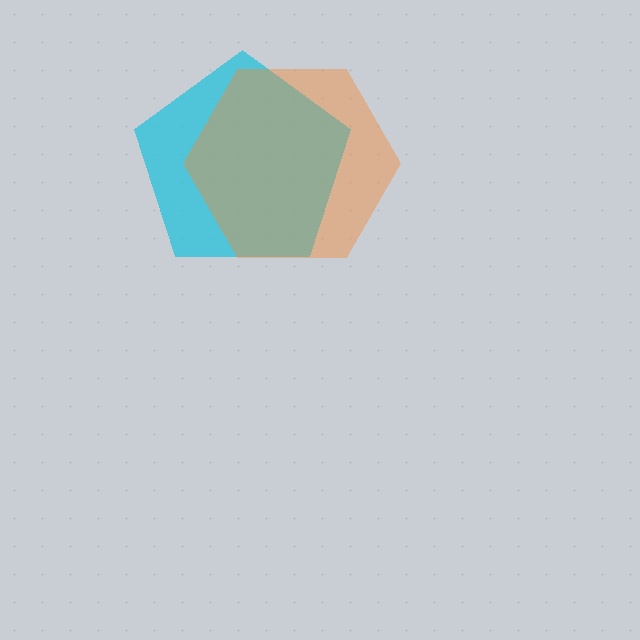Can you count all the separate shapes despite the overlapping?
Yes, there are 2 separate shapes.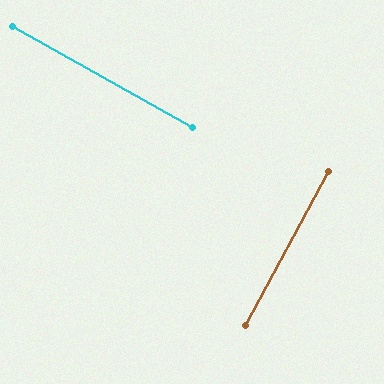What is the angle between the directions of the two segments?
Approximately 89 degrees.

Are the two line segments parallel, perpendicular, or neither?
Perpendicular — they meet at approximately 89°.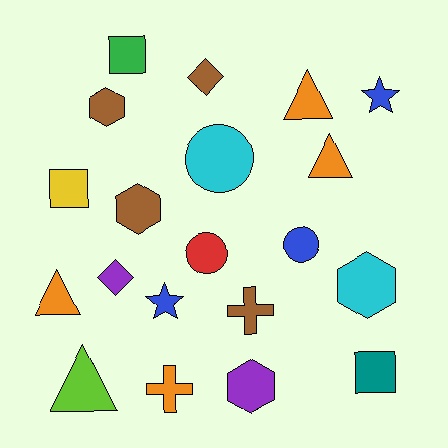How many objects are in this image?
There are 20 objects.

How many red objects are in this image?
There is 1 red object.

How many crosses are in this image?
There are 2 crosses.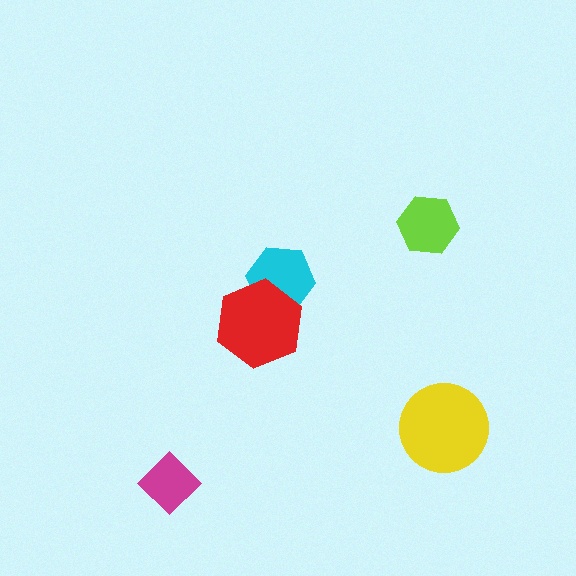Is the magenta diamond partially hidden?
No, no other shape covers it.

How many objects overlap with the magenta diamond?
0 objects overlap with the magenta diamond.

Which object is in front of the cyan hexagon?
The red hexagon is in front of the cyan hexagon.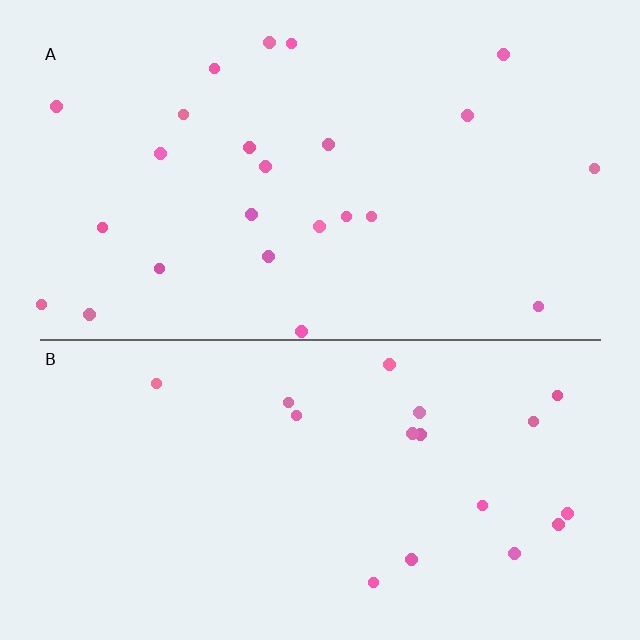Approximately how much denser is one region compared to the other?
Approximately 1.3× — region A over region B.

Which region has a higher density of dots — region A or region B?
A (the top).